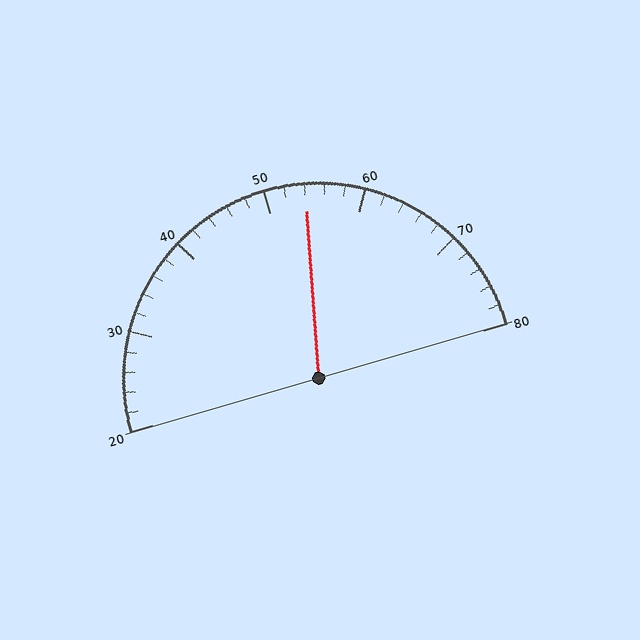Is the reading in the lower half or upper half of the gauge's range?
The reading is in the upper half of the range (20 to 80).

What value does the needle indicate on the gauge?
The needle indicates approximately 54.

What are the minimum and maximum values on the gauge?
The gauge ranges from 20 to 80.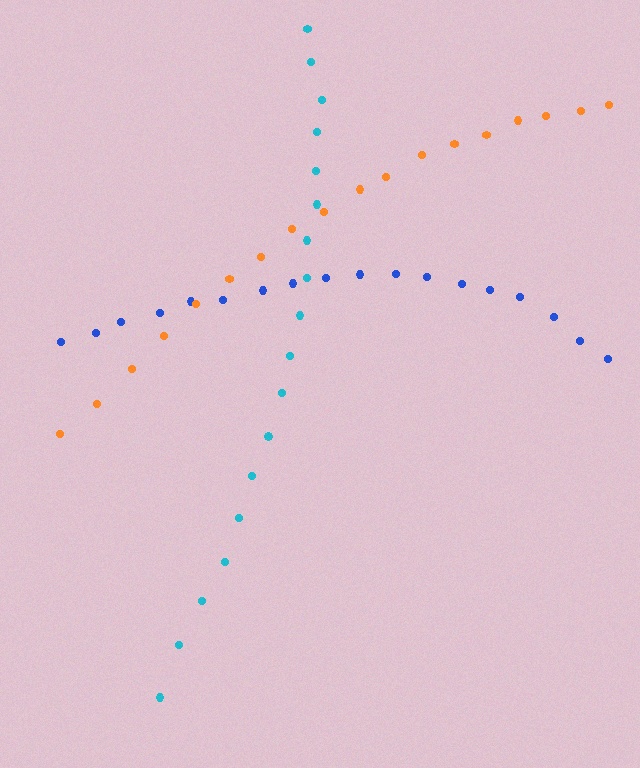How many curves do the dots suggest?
There are 3 distinct paths.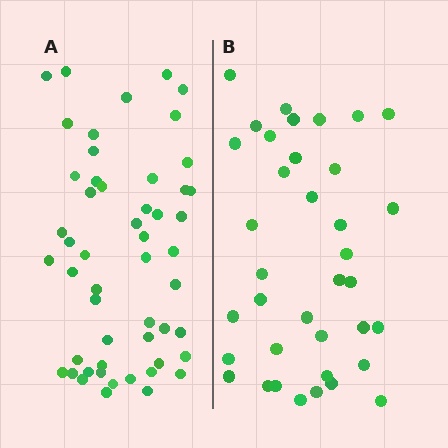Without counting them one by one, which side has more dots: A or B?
Region A (the left region) has more dots.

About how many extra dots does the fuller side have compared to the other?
Region A has approximately 15 more dots than region B.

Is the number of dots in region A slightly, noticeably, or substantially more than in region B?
Region A has noticeably more, but not dramatically so. The ratio is roughly 1.4 to 1.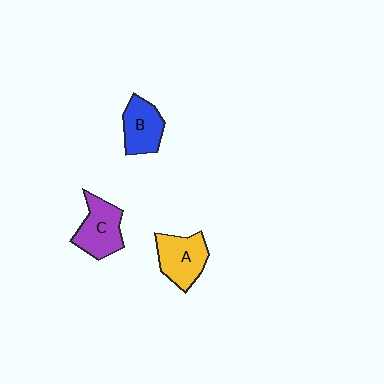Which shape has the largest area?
Shape C (purple).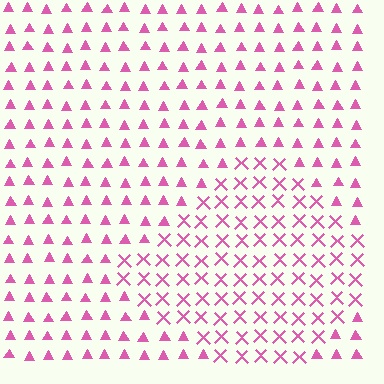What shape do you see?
I see a diamond.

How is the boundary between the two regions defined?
The boundary is defined by a change in element shape: X marks inside vs. triangles outside. All elements share the same color and spacing.